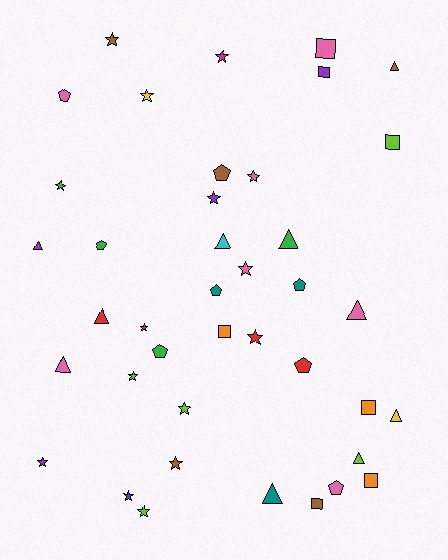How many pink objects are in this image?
There are 7 pink objects.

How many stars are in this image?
There are 15 stars.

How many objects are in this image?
There are 40 objects.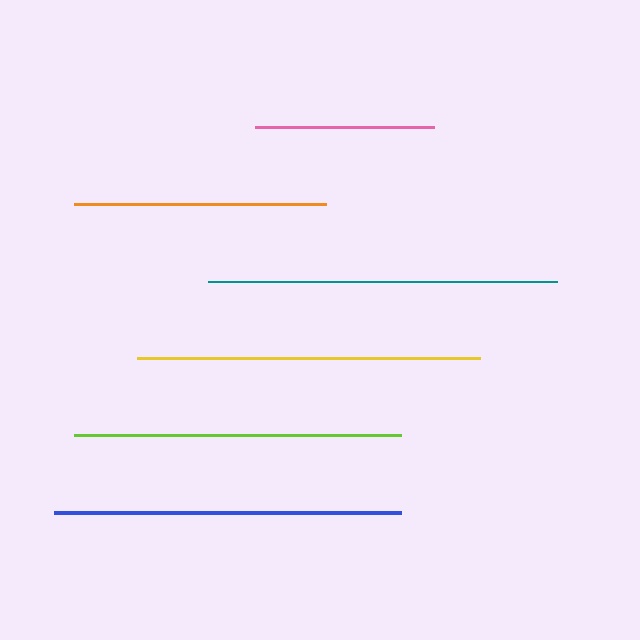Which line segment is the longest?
The teal line is the longest at approximately 349 pixels.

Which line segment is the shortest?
The pink line is the shortest at approximately 180 pixels.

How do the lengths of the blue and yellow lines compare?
The blue and yellow lines are approximately the same length.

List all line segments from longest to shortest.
From longest to shortest: teal, blue, yellow, lime, orange, pink.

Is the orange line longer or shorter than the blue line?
The blue line is longer than the orange line.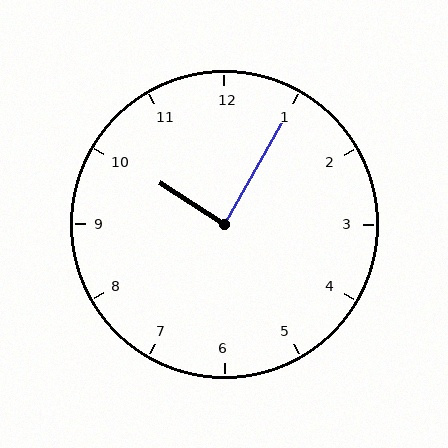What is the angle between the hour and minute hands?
Approximately 88 degrees.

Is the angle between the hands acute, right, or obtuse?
It is right.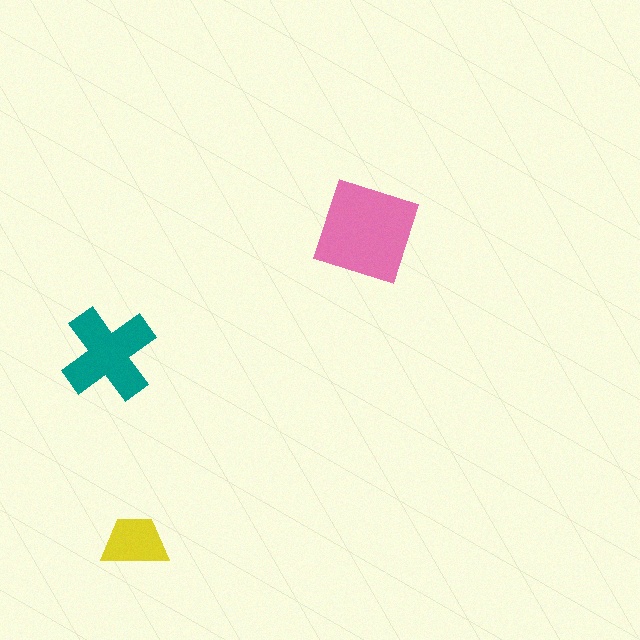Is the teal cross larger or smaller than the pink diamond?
Smaller.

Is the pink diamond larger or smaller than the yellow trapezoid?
Larger.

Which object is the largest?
The pink diamond.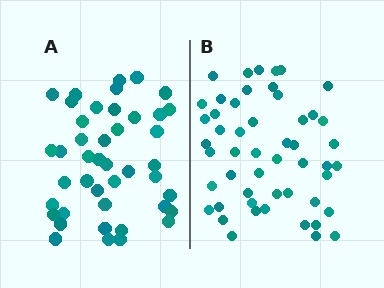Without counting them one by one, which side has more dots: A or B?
Region B (the right region) has more dots.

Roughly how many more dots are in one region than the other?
Region B has roughly 8 or so more dots than region A.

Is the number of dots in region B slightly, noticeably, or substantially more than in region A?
Region B has only slightly more — the two regions are fairly close. The ratio is roughly 1.2 to 1.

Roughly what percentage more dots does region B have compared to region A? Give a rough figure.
About 20% more.